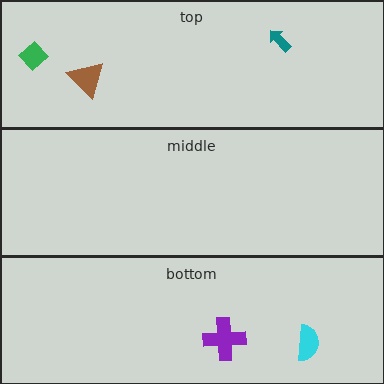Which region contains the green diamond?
The top region.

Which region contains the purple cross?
The bottom region.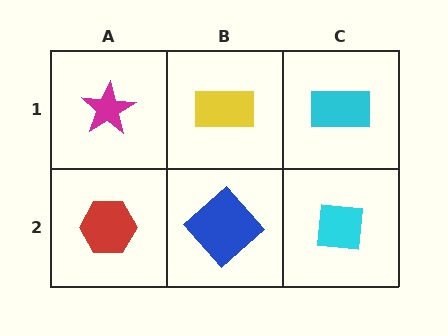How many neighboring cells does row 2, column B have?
3.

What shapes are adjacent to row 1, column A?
A red hexagon (row 2, column A), a yellow rectangle (row 1, column B).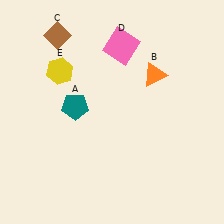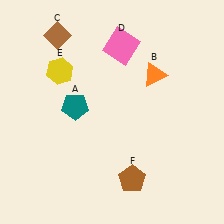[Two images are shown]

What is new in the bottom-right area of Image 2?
A brown pentagon (F) was added in the bottom-right area of Image 2.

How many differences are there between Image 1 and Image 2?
There is 1 difference between the two images.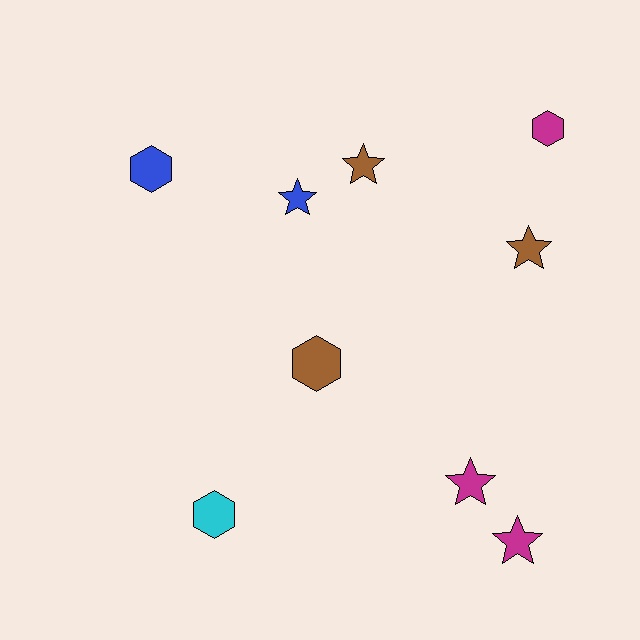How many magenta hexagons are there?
There is 1 magenta hexagon.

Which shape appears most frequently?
Star, with 5 objects.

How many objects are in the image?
There are 9 objects.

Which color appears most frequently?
Brown, with 3 objects.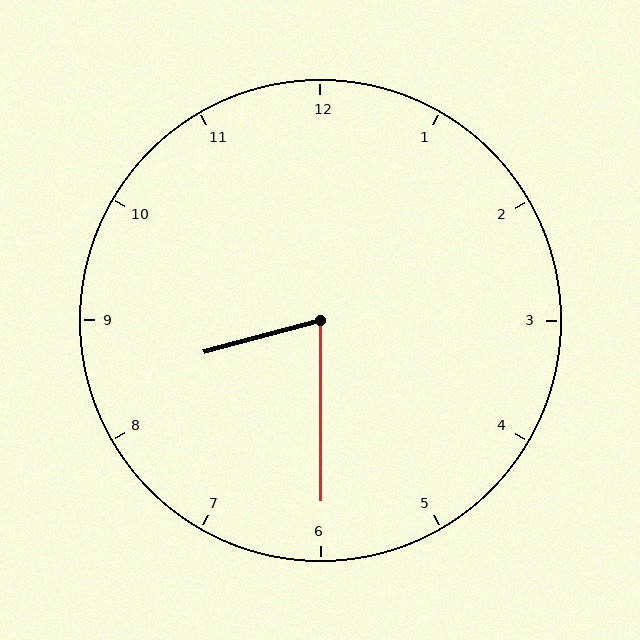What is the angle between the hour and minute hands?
Approximately 75 degrees.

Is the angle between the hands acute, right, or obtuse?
It is acute.